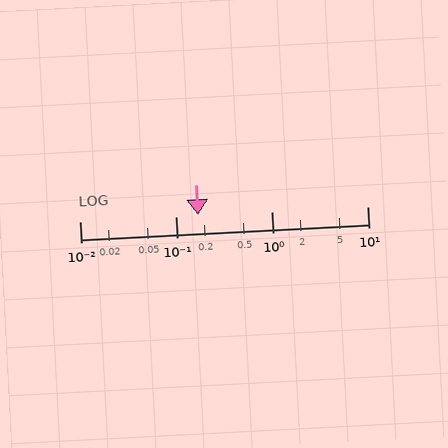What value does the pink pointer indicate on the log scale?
The pointer indicates approximately 0.17.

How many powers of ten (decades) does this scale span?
The scale spans 3 decades, from 0.01 to 10.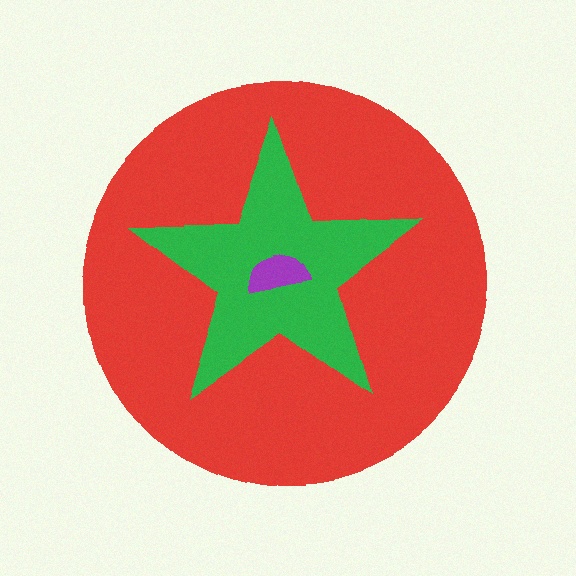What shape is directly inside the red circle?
The green star.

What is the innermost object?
The purple semicircle.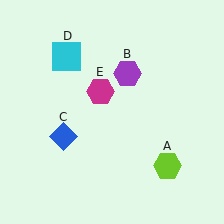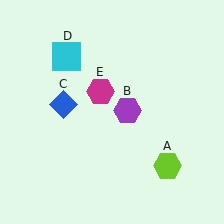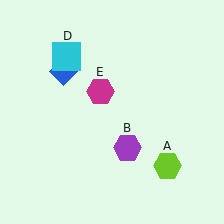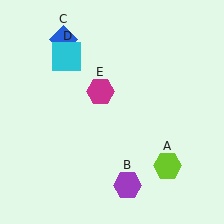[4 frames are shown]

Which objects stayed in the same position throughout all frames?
Lime hexagon (object A) and cyan square (object D) and magenta hexagon (object E) remained stationary.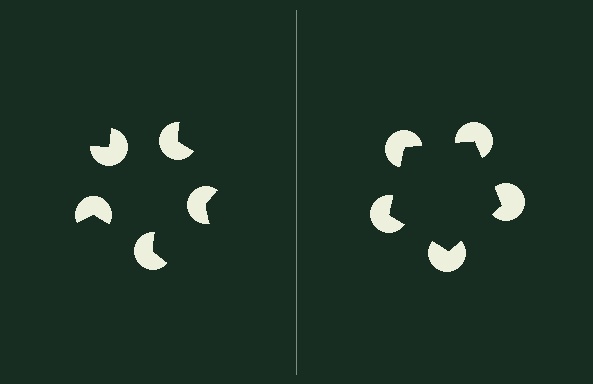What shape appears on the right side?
An illusory pentagon.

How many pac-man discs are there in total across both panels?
10 — 5 on each side.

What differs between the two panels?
The pac-man discs are positioned identically on both sides; only the wedge orientations differ. On the right they align to a pentagon; on the left they are misaligned.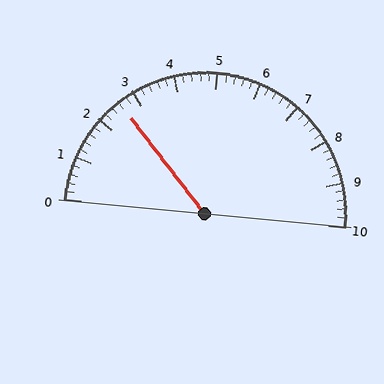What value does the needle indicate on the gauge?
The needle indicates approximately 2.6.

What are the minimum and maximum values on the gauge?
The gauge ranges from 0 to 10.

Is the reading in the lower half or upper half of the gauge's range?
The reading is in the lower half of the range (0 to 10).